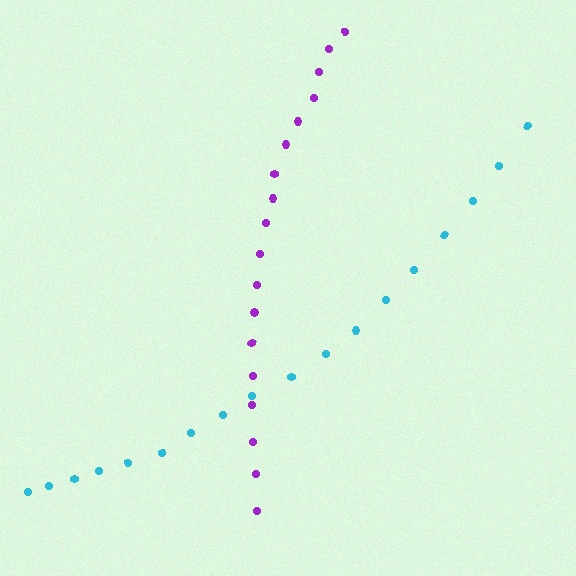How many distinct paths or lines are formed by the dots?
There are 2 distinct paths.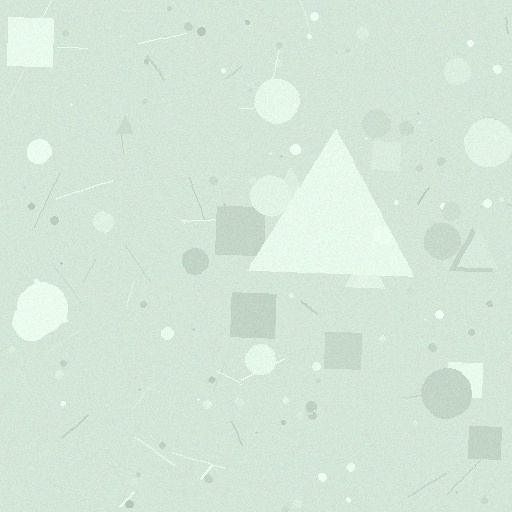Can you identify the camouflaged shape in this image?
The camouflaged shape is a triangle.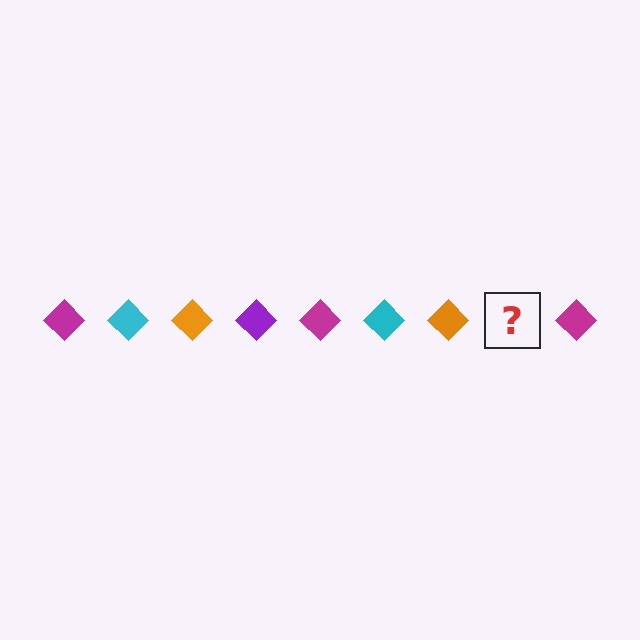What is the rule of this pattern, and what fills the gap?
The rule is that the pattern cycles through magenta, cyan, orange, purple diamonds. The gap should be filled with a purple diamond.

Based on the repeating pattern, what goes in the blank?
The blank should be a purple diamond.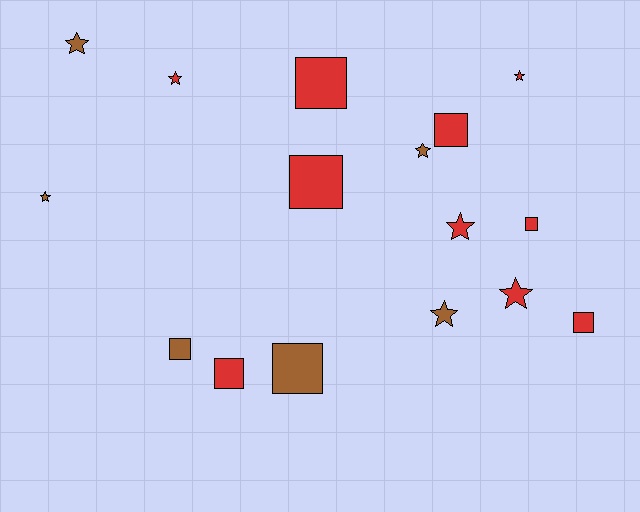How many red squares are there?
There are 6 red squares.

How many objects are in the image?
There are 16 objects.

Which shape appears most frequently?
Square, with 8 objects.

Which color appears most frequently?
Red, with 10 objects.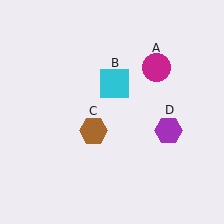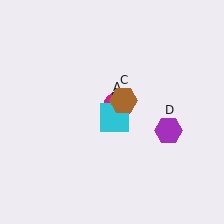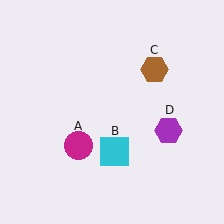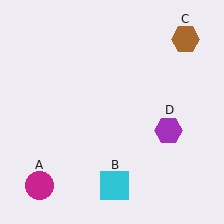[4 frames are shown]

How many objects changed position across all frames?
3 objects changed position: magenta circle (object A), cyan square (object B), brown hexagon (object C).